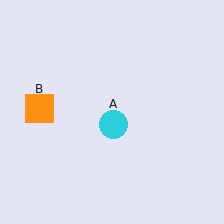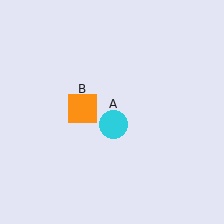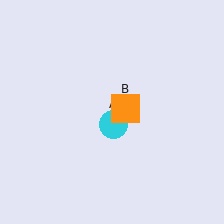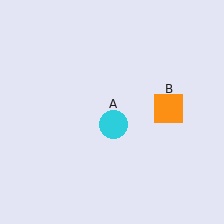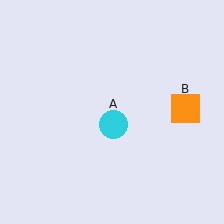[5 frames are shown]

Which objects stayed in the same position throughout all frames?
Cyan circle (object A) remained stationary.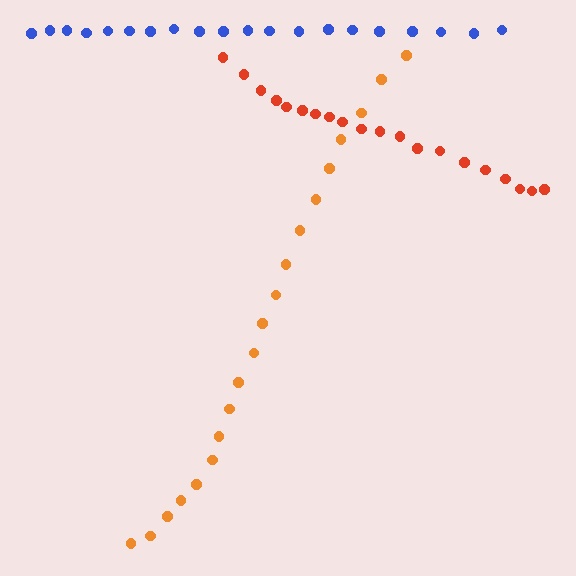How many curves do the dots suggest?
There are 3 distinct paths.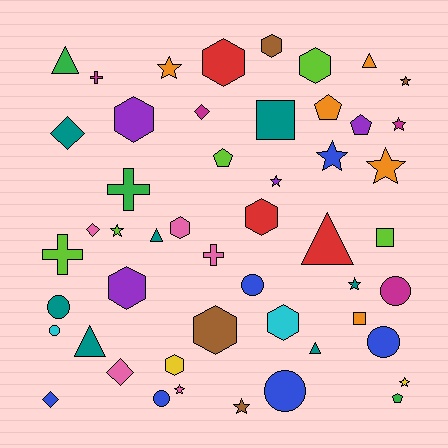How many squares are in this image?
There are 3 squares.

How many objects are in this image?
There are 50 objects.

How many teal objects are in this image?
There are 7 teal objects.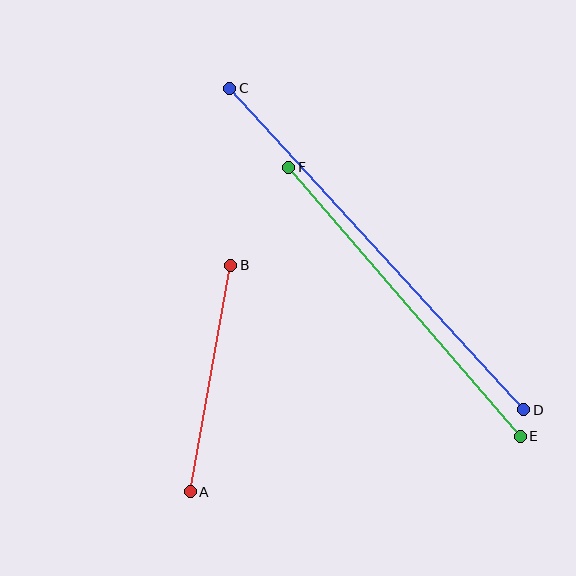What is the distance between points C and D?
The distance is approximately 436 pixels.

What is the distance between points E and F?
The distance is approximately 355 pixels.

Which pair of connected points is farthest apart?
Points C and D are farthest apart.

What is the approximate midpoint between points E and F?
The midpoint is at approximately (404, 302) pixels.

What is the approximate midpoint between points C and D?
The midpoint is at approximately (377, 249) pixels.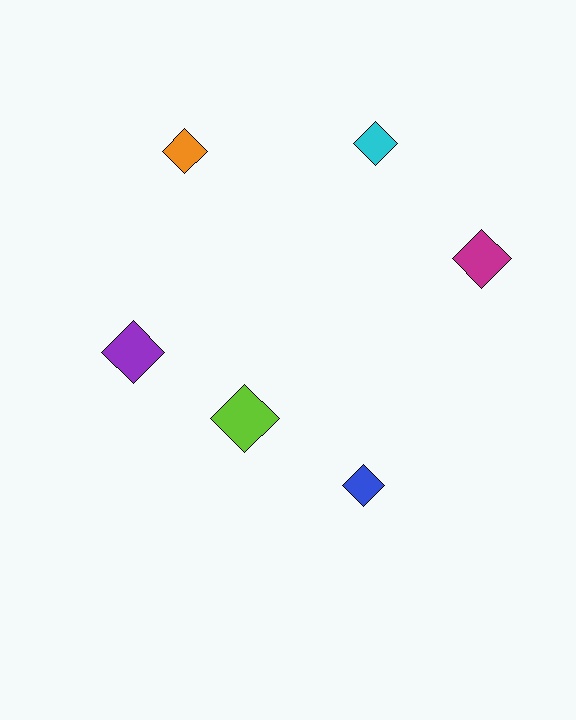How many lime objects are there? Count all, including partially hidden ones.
There is 1 lime object.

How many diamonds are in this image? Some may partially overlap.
There are 6 diamonds.